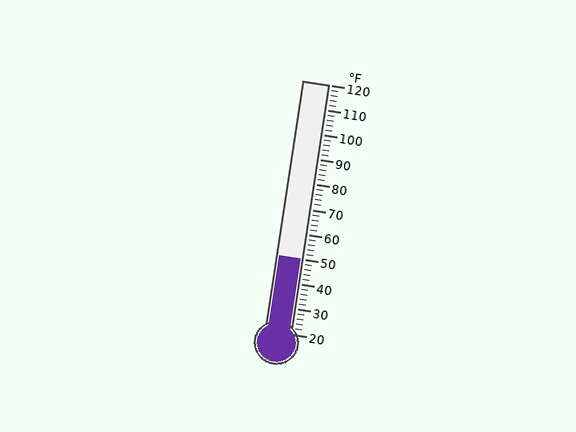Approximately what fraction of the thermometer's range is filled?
The thermometer is filled to approximately 30% of its range.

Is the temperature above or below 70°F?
The temperature is below 70°F.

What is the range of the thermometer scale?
The thermometer scale ranges from 20°F to 120°F.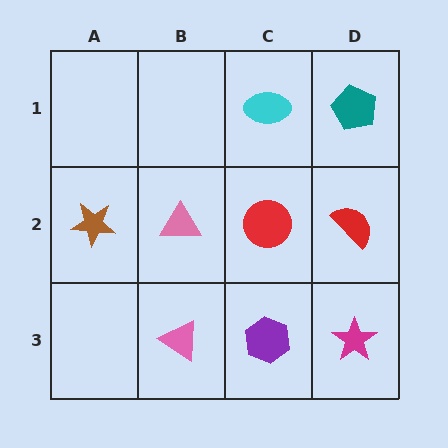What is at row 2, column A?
A brown star.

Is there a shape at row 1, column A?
No, that cell is empty.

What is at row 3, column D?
A magenta star.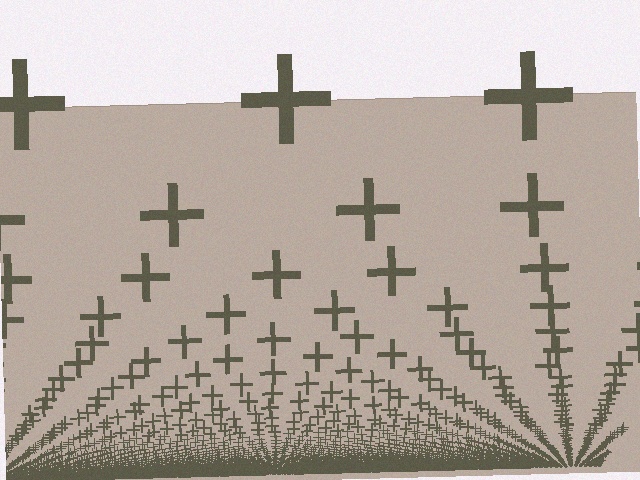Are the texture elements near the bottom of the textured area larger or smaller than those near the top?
Smaller. The gradient is inverted — elements near the bottom are smaller and denser.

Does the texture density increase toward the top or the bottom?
Density increases toward the bottom.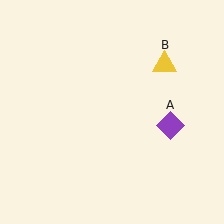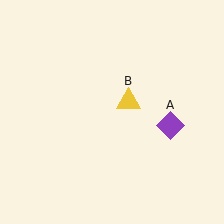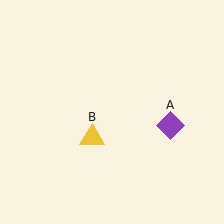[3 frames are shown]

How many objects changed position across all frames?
1 object changed position: yellow triangle (object B).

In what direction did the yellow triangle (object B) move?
The yellow triangle (object B) moved down and to the left.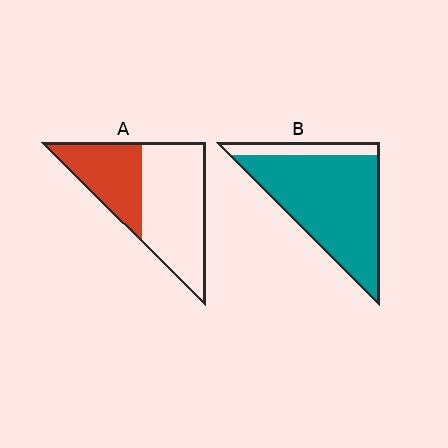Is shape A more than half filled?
No.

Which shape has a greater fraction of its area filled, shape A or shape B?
Shape B.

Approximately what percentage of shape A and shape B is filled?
A is approximately 40% and B is approximately 85%.